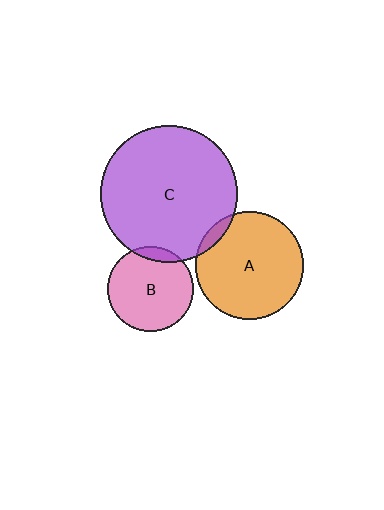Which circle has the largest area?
Circle C (purple).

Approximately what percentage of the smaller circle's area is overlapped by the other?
Approximately 5%.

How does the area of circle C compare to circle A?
Approximately 1.6 times.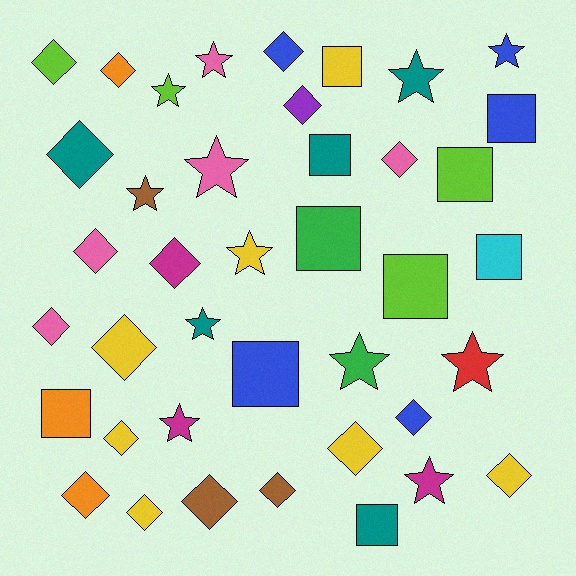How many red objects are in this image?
There is 1 red object.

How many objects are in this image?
There are 40 objects.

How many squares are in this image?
There are 10 squares.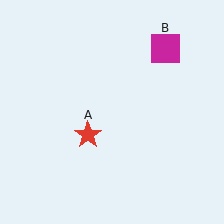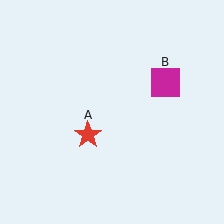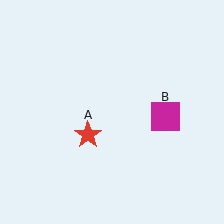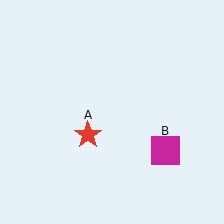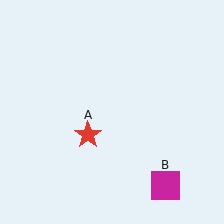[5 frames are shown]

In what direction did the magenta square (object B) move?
The magenta square (object B) moved down.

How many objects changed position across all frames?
1 object changed position: magenta square (object B).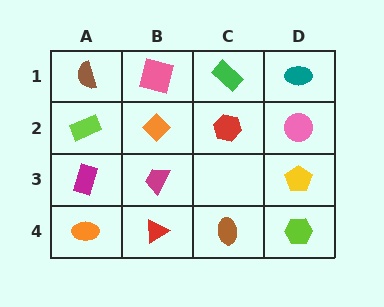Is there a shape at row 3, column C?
No, that cell is empty.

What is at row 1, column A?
A brown semicircle.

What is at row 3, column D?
A yellow pentagon.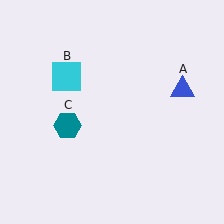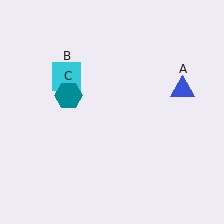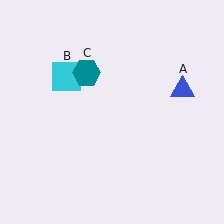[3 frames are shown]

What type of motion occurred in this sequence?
The teal hexagon (object C) rotated clockwise around the center of the scene.